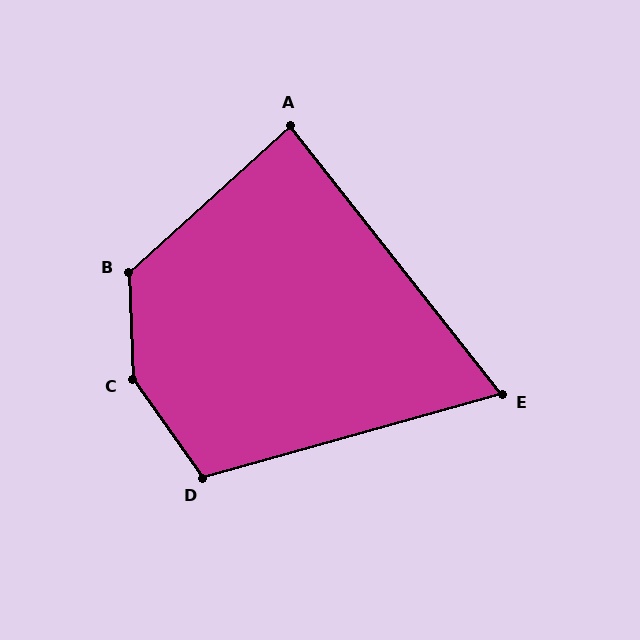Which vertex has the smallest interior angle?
E, at approximately 67 degrees.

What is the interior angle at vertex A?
Approximately 86 degrees (approximately right).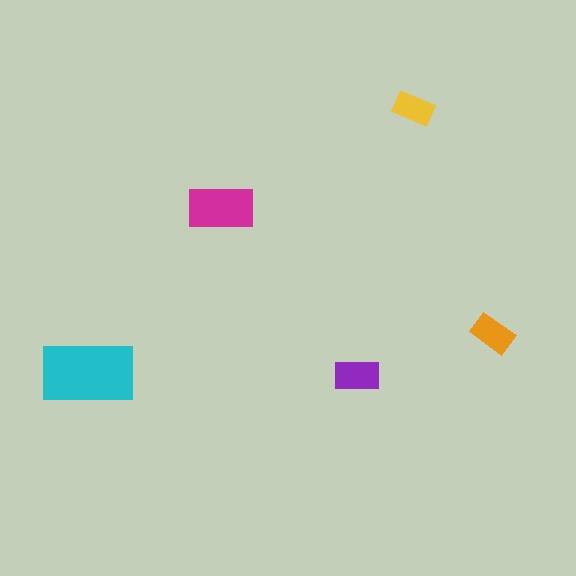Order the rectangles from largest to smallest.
the cyan one, the magenta one, the purple one, the orange one, the yellow one.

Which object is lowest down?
The purple rectangle is bottommost.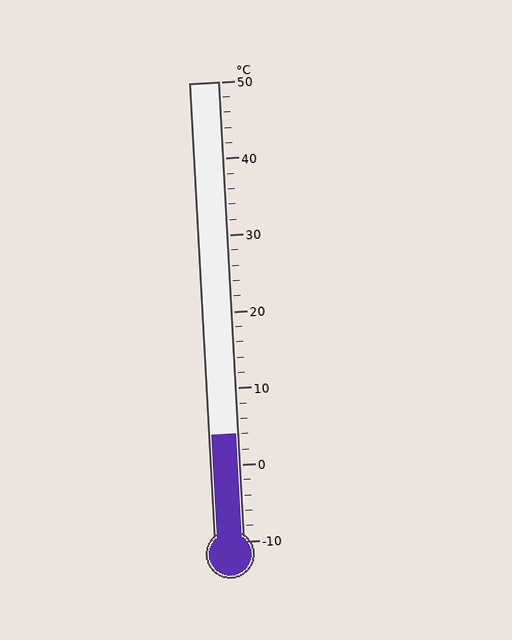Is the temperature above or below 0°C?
The temperature is above 0°C.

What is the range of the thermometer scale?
The thermometer scale ranges from -10°C to 50°C.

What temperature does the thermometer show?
The thermometer shows approximately 4°C.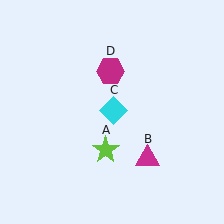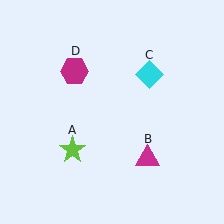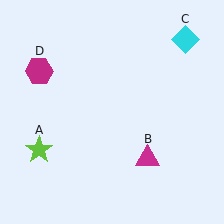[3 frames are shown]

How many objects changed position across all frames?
3 objects changed position: lime star (object A), cyan diamond (object C), magenta hexagon (object D).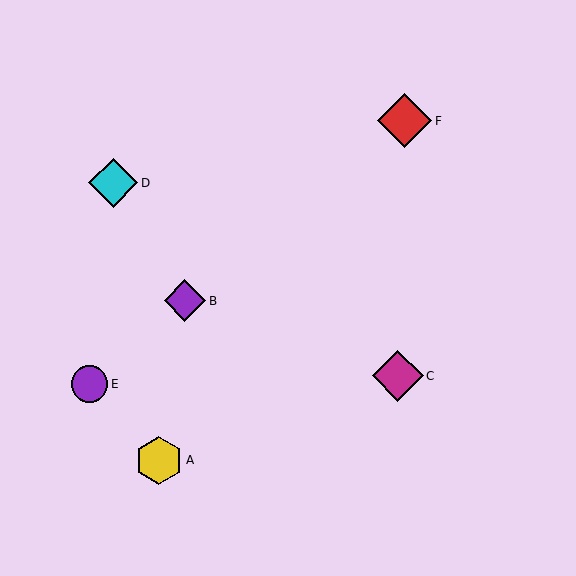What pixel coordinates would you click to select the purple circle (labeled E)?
Click at (90, 384) to select the purple circle E.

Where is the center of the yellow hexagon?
The center of the yellow hexagon is at (159, 460).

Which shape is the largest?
The red diamond (labeled F) is the largest.